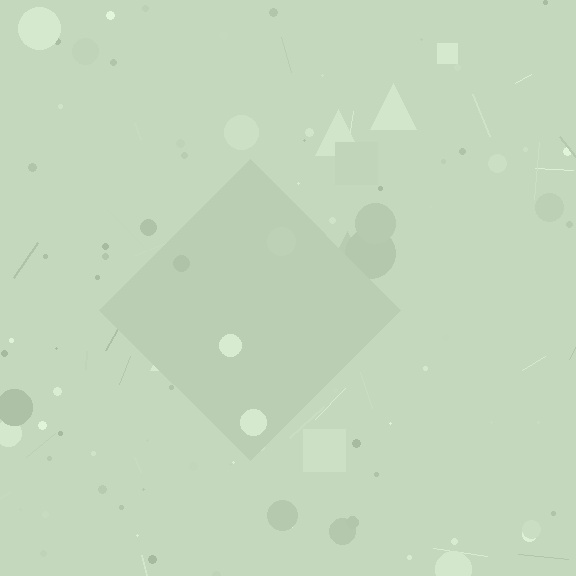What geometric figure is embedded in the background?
A diamond is embedded in the background.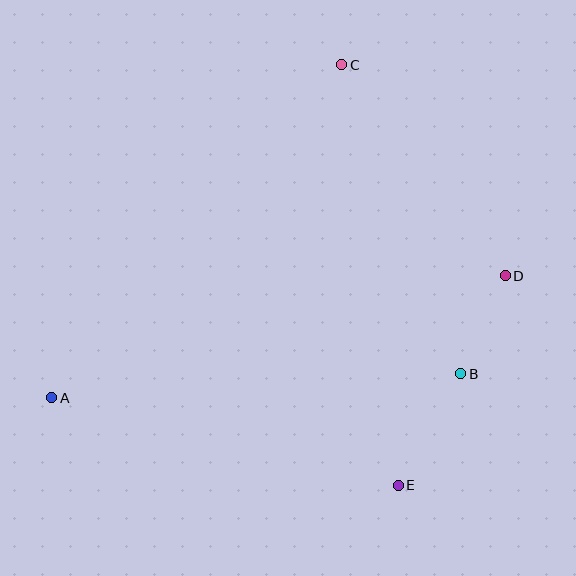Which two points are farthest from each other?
Points A and D are farthest from each other.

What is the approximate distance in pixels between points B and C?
The distance between B and C is approximately 331 pixels.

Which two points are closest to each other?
Points B and D are closest to each other.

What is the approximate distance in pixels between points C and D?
The distance between C and D is approximately 267 pixels.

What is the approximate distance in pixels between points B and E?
The distance between B and E is approximately 128 pixels.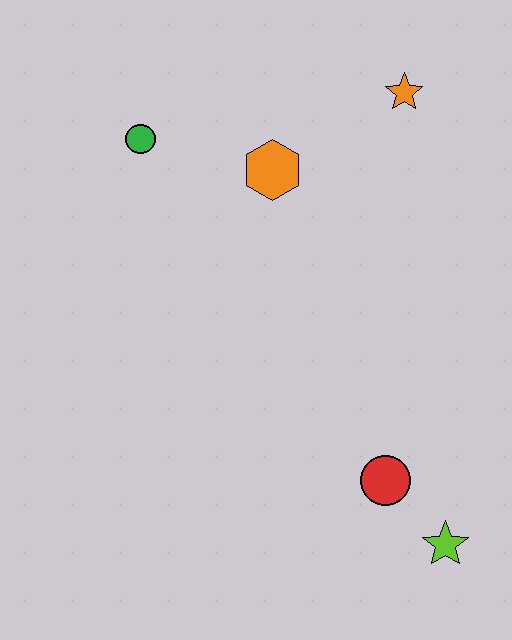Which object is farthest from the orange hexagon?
The lime star is farthest from the orange hexagon.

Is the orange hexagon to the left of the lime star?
Yes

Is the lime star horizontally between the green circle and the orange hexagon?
No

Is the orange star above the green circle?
Yes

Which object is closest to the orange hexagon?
The green circle is closest to the orange hexagon.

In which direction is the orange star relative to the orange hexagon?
The orange star is to the right of the orange hexagon.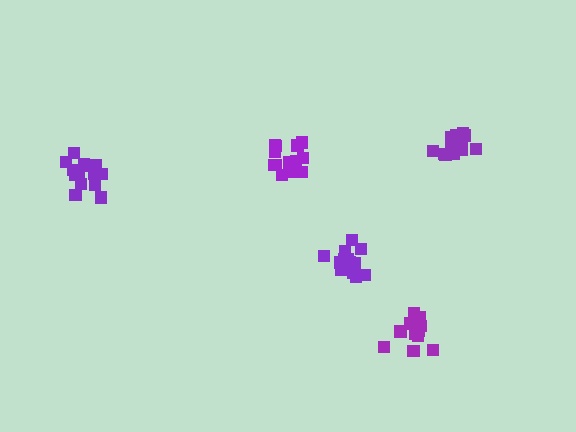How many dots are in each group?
Group 1: 13 dots, Group 2: 15 dots, Group 3: 16 dots, Group 4: 15 dots, Group 5: 11 dots (70 total).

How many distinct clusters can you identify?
There are 5 distinct clusters.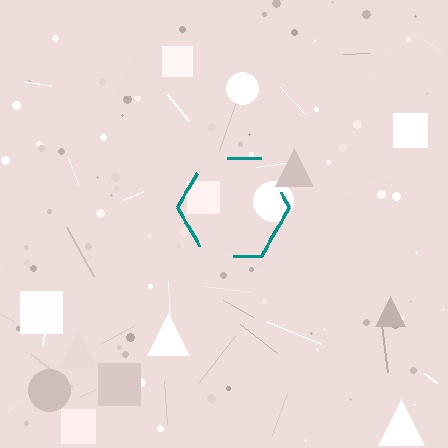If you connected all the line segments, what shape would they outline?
They would outline a hexagon.